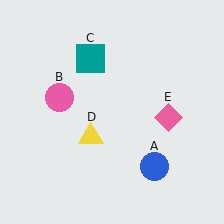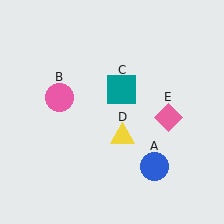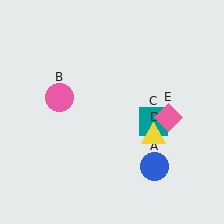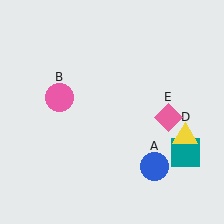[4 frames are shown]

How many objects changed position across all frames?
2 objects changed position: teal square (object C), yellow triangle (object D).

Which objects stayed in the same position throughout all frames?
Blue circle (object A) and pink circle (object B) and pink diamond (object E) remained stationary.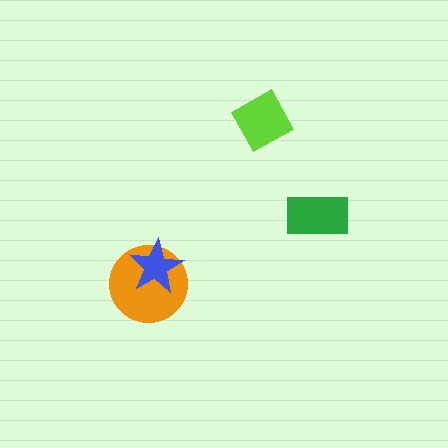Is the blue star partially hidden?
No, no other shape covers it.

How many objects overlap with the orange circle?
1 object overlaps with the orange circle.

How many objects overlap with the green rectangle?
0 objects overlap with the green rectangle.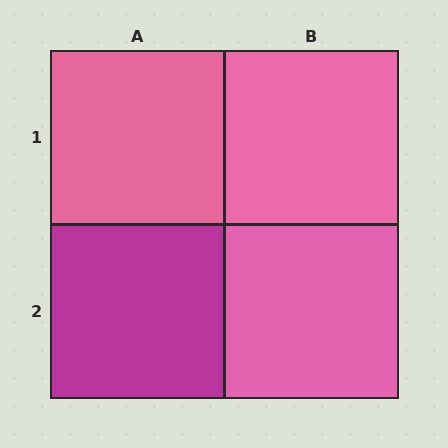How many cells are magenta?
1 cell is magenta.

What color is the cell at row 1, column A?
Pink.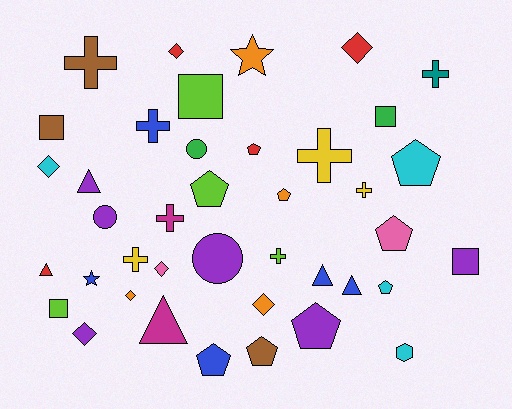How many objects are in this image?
There are 40 objects.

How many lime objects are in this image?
There are 4 lime objects.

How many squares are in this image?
There are 5 squares.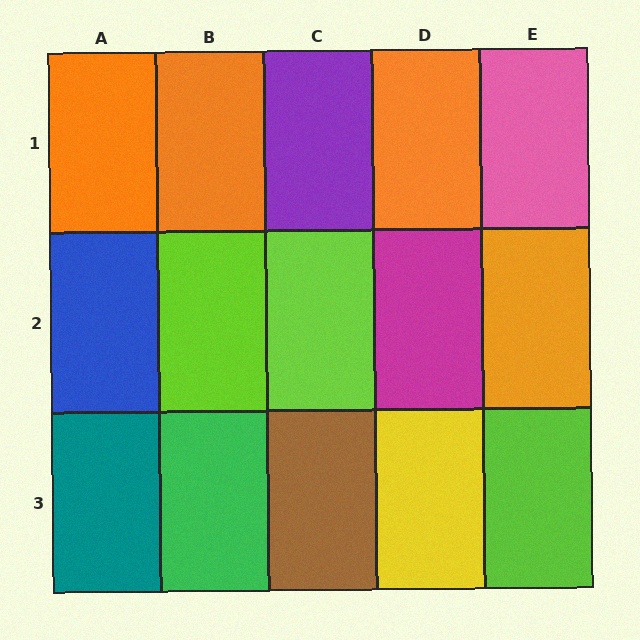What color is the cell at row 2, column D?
Magenta.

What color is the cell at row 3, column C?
Brown.